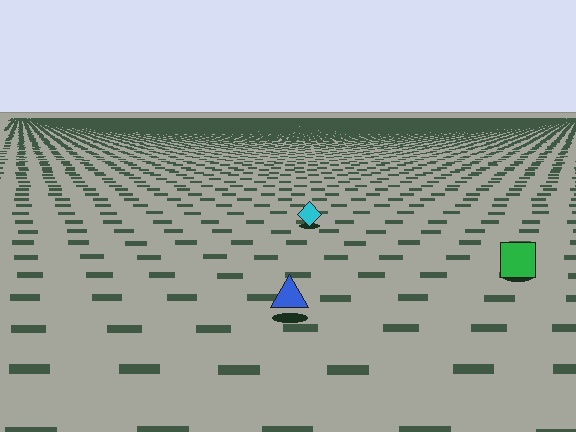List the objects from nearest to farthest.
From nearest to farthest: the blue triangle, the green square, the cyan diamond.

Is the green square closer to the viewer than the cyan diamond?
Yes. The green square is closer — you can tell from the texture gradient: the ground texture is coarser near it.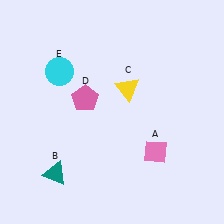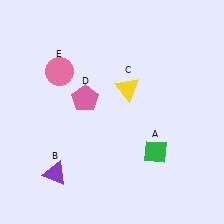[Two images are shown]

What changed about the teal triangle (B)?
In Image 1, B is teal. In Image 2, it changed to purple.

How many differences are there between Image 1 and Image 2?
There are 3 differences between the two images.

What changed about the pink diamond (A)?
In Image 1, A is pink. In Image 2, it changed to green.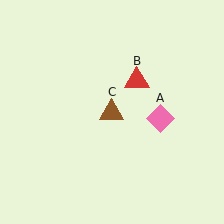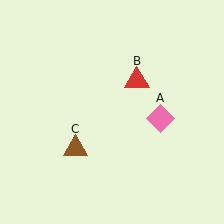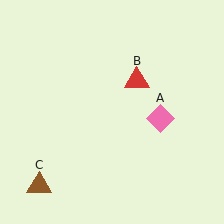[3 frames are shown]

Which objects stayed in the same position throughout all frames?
Pink diamond (object A) and red triangle (object B) remained stationary.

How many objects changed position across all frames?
1 object changed position: brown triangle (object C).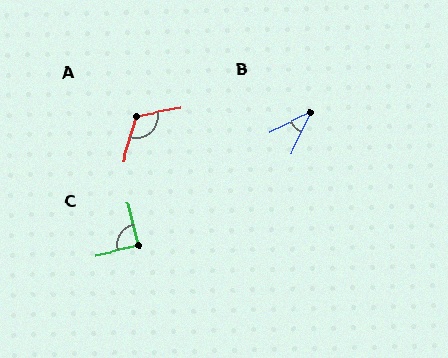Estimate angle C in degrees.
Approximately 89 degrees.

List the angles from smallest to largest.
B (39°), C (89°), A (116°).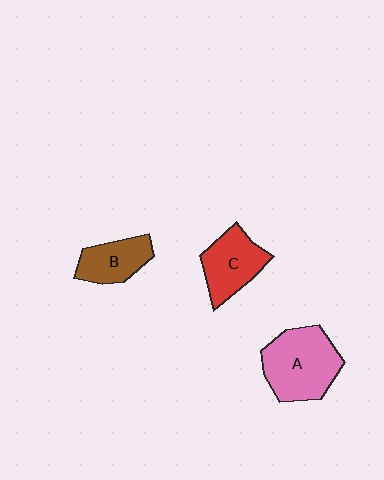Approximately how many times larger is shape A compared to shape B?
Approximately 1.7 times.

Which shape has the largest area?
Shape A (pink).